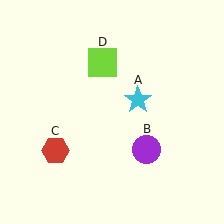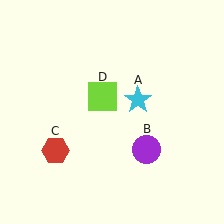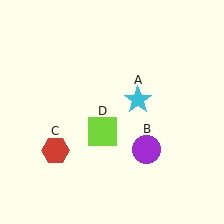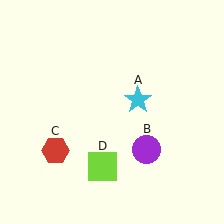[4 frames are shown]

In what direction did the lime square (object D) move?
The lime square (object D) moved down.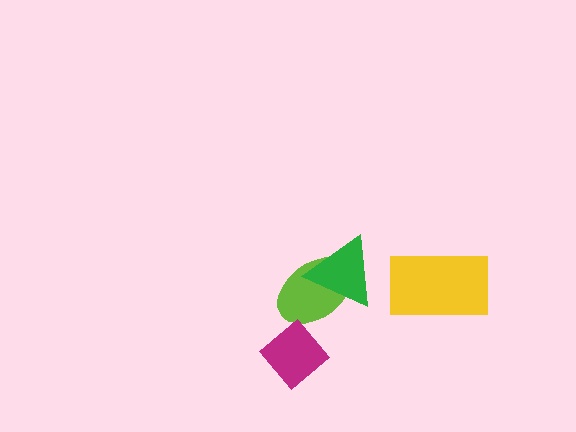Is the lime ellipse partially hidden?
Yes, it is partially covered by another shape.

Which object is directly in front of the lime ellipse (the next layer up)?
The green triangle is directly in front of the lime ellipse.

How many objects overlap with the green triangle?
1 object overlaps with the green triangle.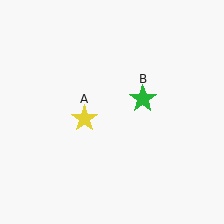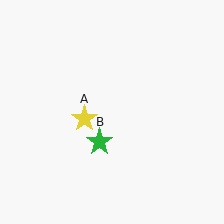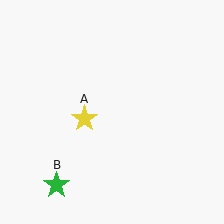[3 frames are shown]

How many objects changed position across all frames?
1 object changed position: green star (object B).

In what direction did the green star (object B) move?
The green star (object B) moved down and to the left.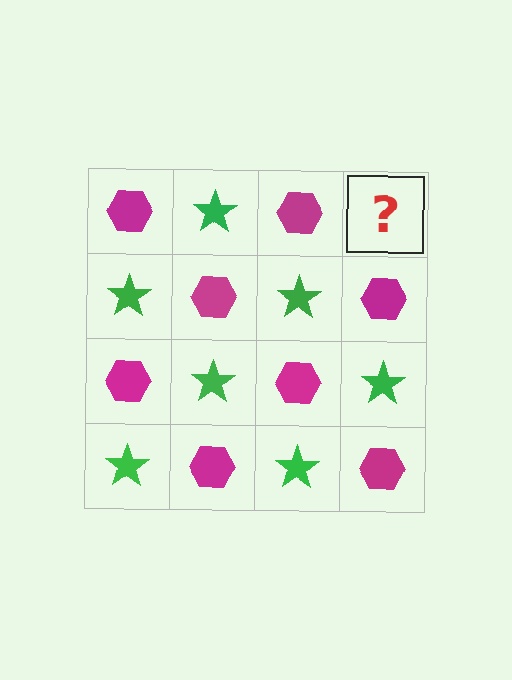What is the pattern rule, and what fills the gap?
The rule is that it alternates magenta hexagon and green star in a checkerboard pattern. The gap should be filled with a green star.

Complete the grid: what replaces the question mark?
The question mark should be replaced with a green star.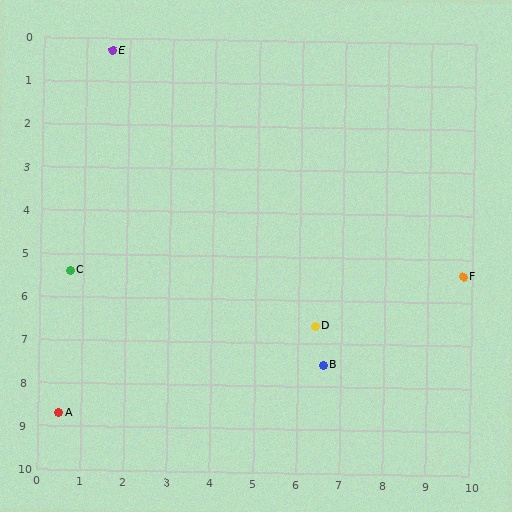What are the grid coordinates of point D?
Point D is at approximately (6.4, 6.6).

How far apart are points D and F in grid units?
Points D and F are about 3.6 grid units apart.